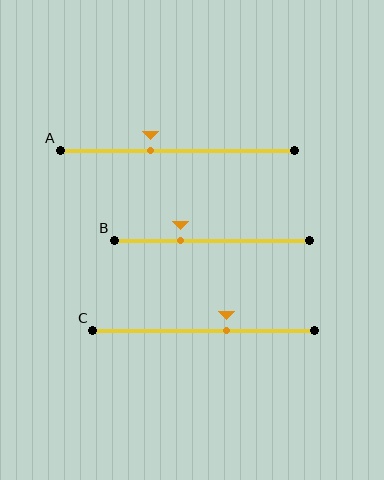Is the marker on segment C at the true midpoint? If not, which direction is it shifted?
No, the marker on segment C is shifted to the right by about 10% of the segment length.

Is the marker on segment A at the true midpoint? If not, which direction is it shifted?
No, the marker on segment A is shifted to the left by about 11% of the segment length.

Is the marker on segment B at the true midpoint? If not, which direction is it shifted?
No, the marker on segment B is shifted to the left by about 16% of the segment length.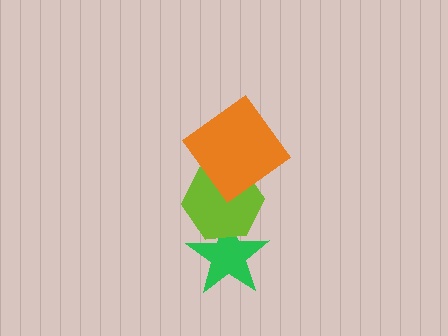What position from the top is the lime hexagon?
The lime hexagon is 2nd from the top.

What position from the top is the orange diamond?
The orange diamond is 1st from the top.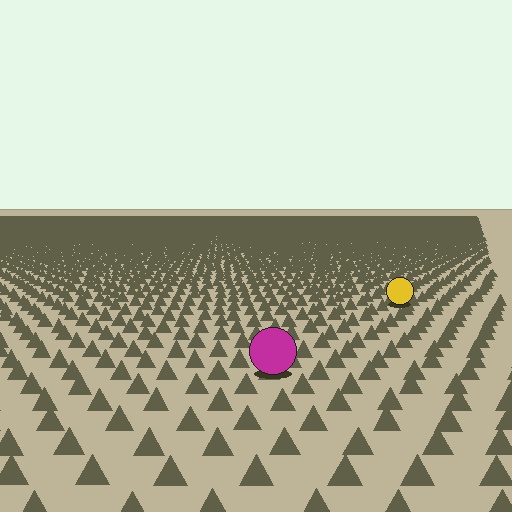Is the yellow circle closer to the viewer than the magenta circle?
No. The magenta circle is closer — you can tell from the texture gradient: the ground texture is coarser near it.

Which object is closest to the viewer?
The magenta circle is closest. The texture marks near it are larger and more spread out.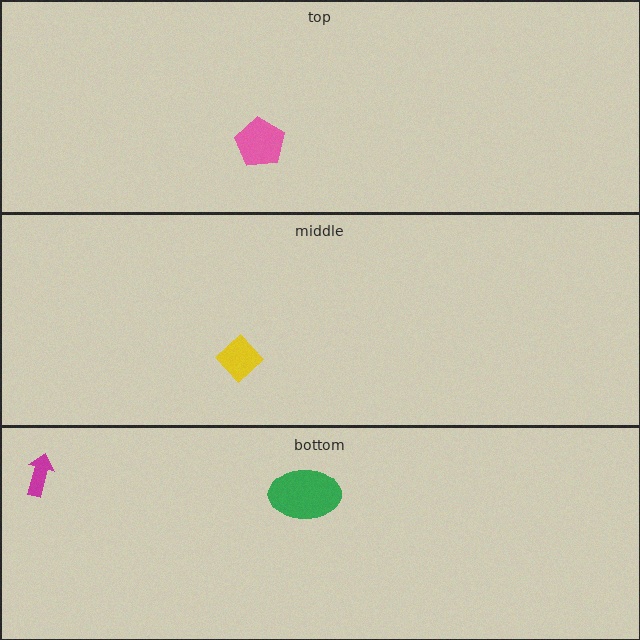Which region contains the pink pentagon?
The top region.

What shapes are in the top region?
The pink pentagon.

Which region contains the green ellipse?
The bottom region.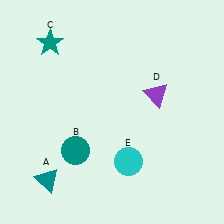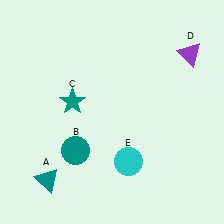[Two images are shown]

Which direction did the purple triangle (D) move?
The purple triangle (D) moved up.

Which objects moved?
The objects that moved are: the teal star (C), the purple triangle (D).